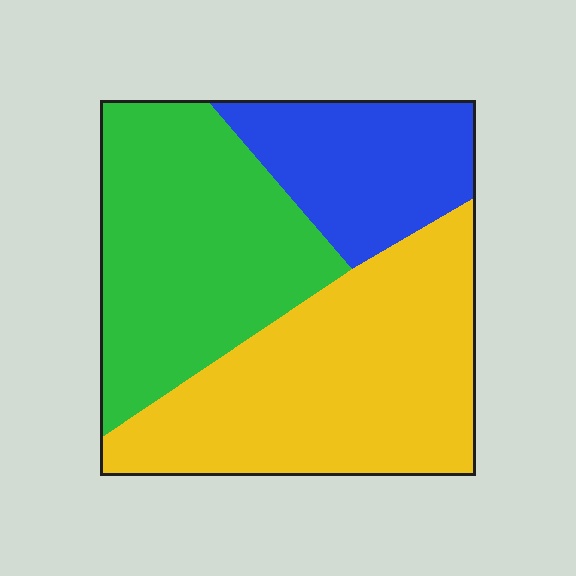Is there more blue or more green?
Green.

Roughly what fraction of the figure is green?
Green takes up about three eighths (3/8) of the figure.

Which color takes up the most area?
Yellow, at roughly 45%.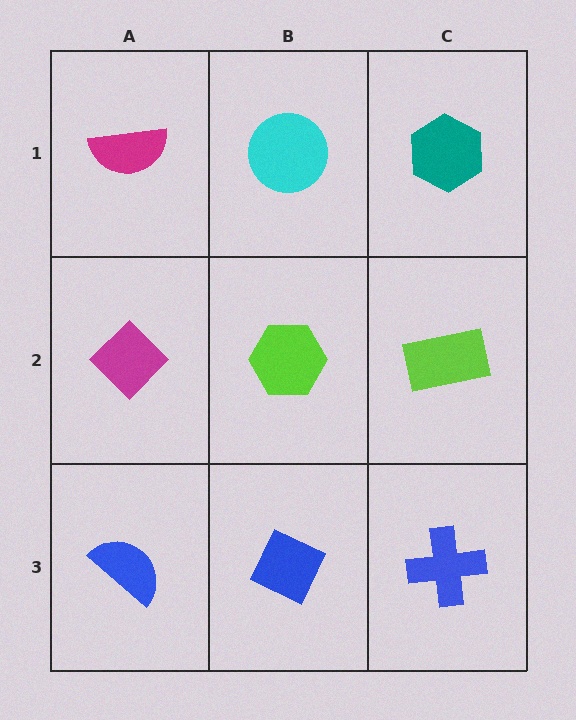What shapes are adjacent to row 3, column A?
A magenta diamond (row 2, column A), a blue diamond (row 3, column B).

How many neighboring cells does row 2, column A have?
3.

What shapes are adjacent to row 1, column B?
A lime hexagon (row 2, column B), a magenta semicircle (row 1, column A), a teal hexagon (row 1, column C).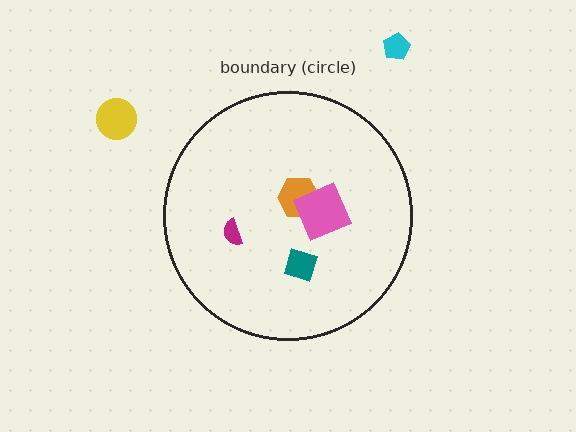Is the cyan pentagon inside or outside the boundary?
Outside.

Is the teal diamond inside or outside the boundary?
Inside.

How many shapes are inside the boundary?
4 inside, 2 outside.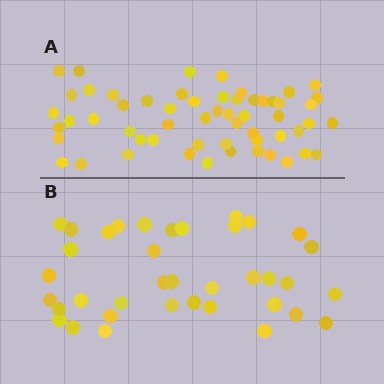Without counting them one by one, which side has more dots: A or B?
Region A (the top region) has more dots.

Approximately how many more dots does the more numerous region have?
Region A has approximately 20 more dots than region B.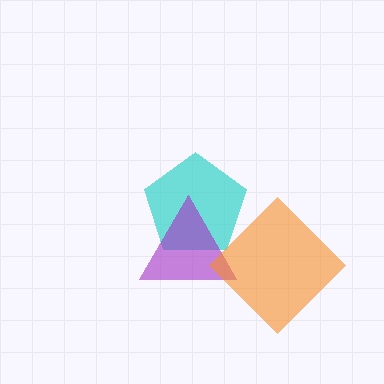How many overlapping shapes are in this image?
There are 3 overlapping shapes in the image.